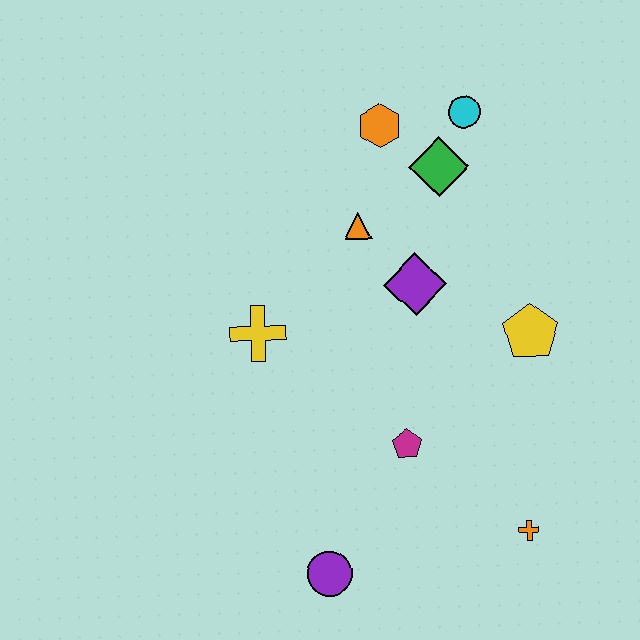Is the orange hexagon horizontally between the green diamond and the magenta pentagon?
No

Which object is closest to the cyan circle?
The green diamond is closest to the cyan circle.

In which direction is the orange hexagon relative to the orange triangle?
The orange hexagon is above the orange triangle.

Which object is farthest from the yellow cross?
The orange cross is farthest from the yellow cross.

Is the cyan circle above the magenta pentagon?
Yes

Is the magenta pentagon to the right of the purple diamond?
No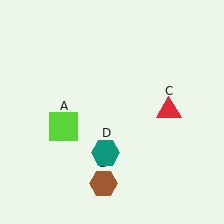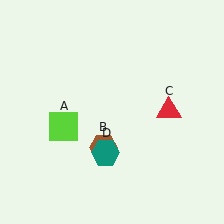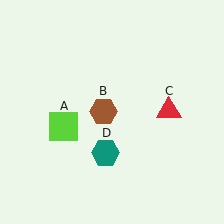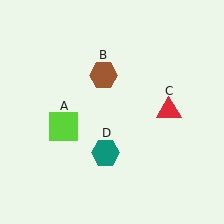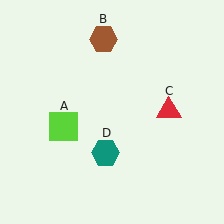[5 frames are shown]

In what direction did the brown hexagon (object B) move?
The brown hexagon (object B) moved up.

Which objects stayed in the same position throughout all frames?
Lime square (object A) and red triangle (object C) and teal hexagon (object D) remained stationary.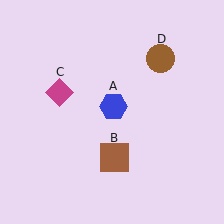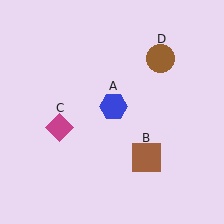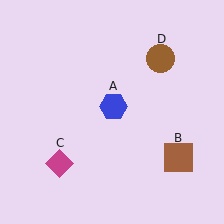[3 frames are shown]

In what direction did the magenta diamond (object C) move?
The magenta diamond (object C) moved down.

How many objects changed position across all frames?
2 objects changed position: brown square (object B), magenta diamond (object C).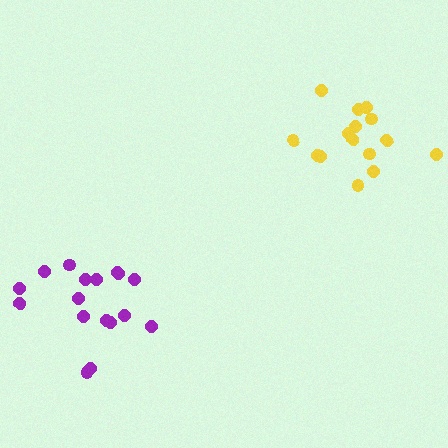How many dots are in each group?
Group 1: 15 dots, Group 2: 17 dots (32 total).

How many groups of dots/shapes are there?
There are 2 groups.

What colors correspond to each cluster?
The clusters are colored: yellow, purple.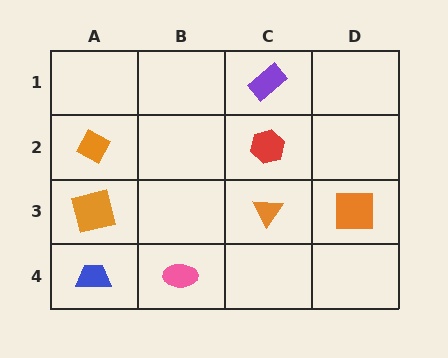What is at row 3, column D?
An orange square.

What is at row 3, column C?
An orange triangle.